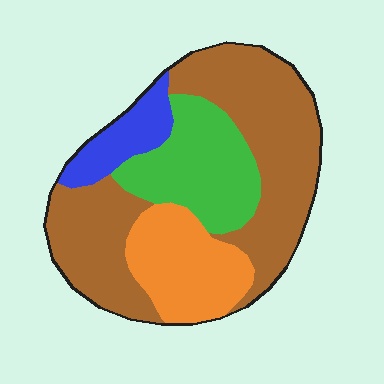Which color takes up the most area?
Brown, at roughly 50%.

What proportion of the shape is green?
Green takes up about one fifth (1/5) of the shape.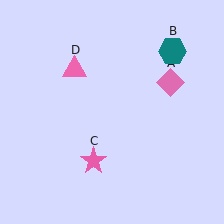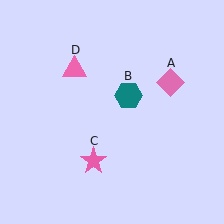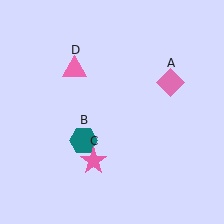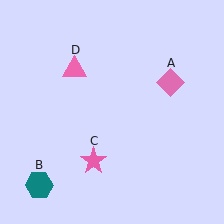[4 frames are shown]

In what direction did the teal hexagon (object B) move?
The teal hexagon (object B) moved down and to the left.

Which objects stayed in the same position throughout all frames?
Pink diamond (object A) and pink star (object C) and pink triangle (object D) remained stationary.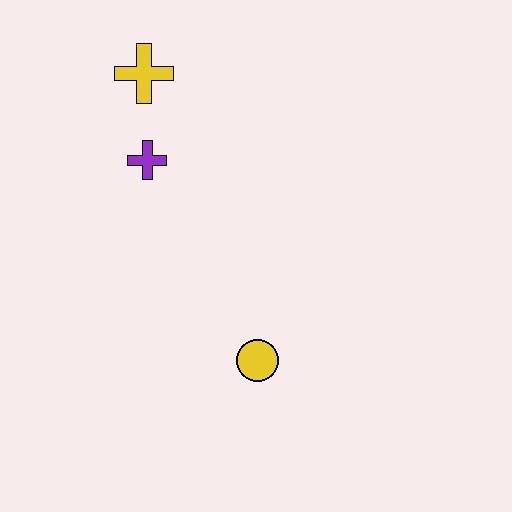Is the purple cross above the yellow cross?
No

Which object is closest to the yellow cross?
The purple cross is closest to the yellow cross.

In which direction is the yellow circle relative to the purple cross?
The yellow circle is below the purple cross.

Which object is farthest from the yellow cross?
The yellow circle is farthest from the yellow cross.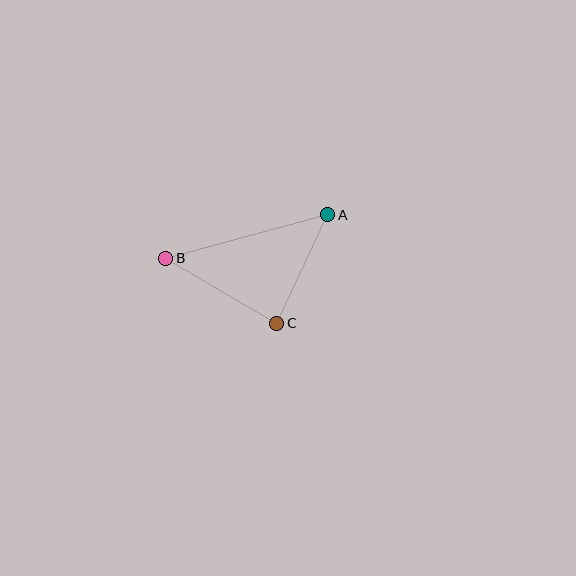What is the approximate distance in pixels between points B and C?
The distance between B and C is approximately 129 pixels.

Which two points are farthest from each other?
Points A and B are farthest from each other.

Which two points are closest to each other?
Points A and C are closest to each other.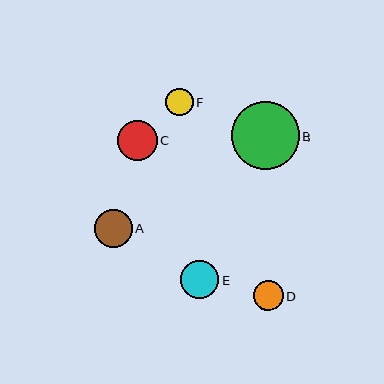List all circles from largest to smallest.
From largest to smallest: B, C, E, A, D, F.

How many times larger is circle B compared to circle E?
Circle B is approximately 1.8 times the size of circle E.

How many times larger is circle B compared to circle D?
Circle B is approximately 2.3 times the size of circle D.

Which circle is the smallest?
Circle F is the smallest with a size of approximately 27 pixels.